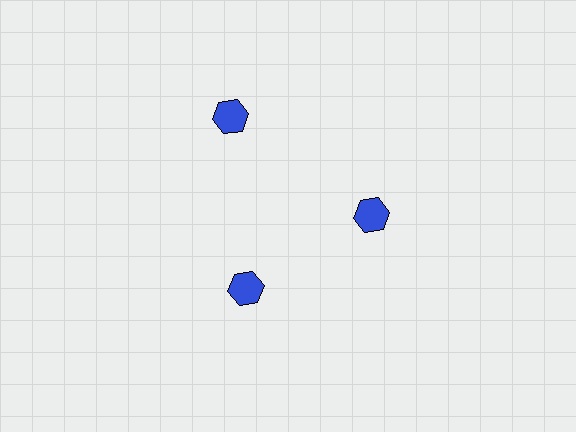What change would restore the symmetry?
The symmetry would be restored by moving it inward, back onto the ring so that all 3 hexagons sit at equal angles and equal distance from the center.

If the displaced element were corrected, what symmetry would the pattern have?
It would have 3-fold rotational symmetry — the pattern would map onto itself every 120 degrees.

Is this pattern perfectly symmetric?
No. The 3 blue hexagons are arranged in a ring, but one element near the 11 o'clock position is pushed outward from the center, breaking the 3-fold rotational symmetry.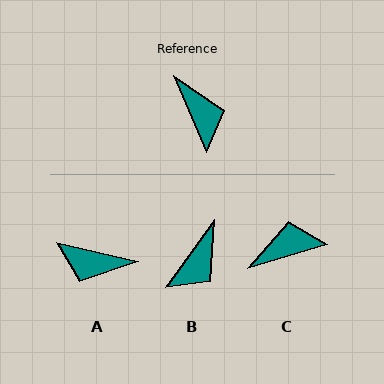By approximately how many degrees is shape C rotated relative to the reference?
Approximately 84 degrees counter-clockwise.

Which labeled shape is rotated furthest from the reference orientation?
A, about 126 degrees away.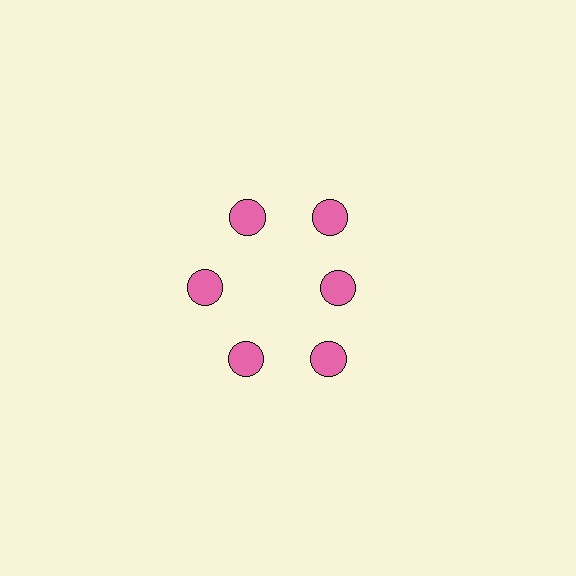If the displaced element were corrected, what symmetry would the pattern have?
It would have 6-fold rotational symmetry — the pattern would map onto itself every 60 degrees.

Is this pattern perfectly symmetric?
No. The 6 pink circles are arranged in a ring, but one element near the 3 o'clock position is pulled inward toward the center, breaking the 6-fold rotational symmetry.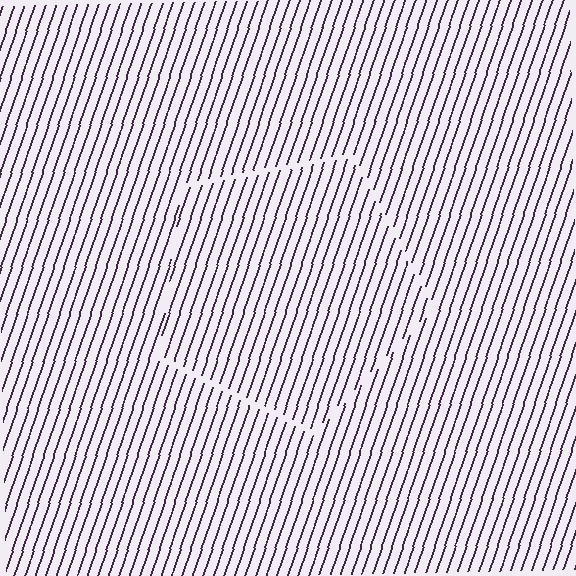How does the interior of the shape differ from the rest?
The interior of the shape contains the same grating, shifted by half a period — the contour is defined by the phase discontinuity where line-ends from the inner and outer gratings abut.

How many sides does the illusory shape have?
5 sides — the line-ends trace a pentagon.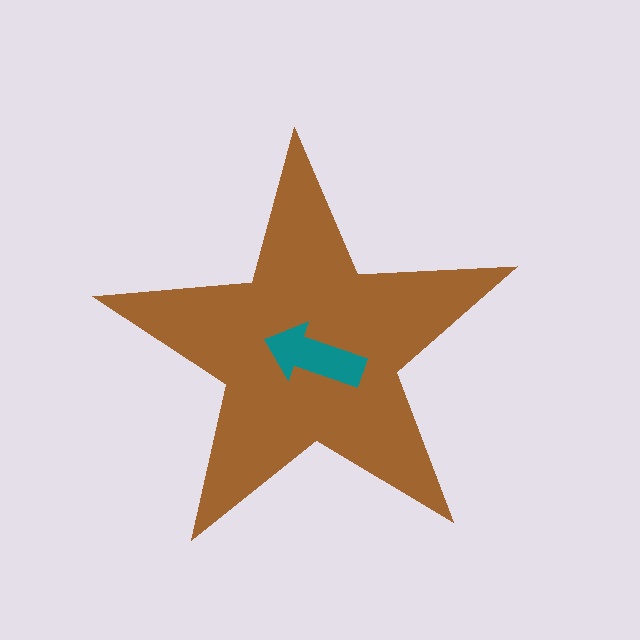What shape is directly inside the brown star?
The teal arrow.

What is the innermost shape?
The teal arrow.